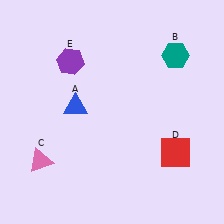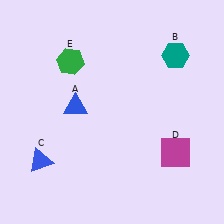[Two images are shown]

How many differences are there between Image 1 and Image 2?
There are 3 differences between the two images.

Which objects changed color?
C changed from pink to blue. D changed from red to magenta. E changed from purple to green.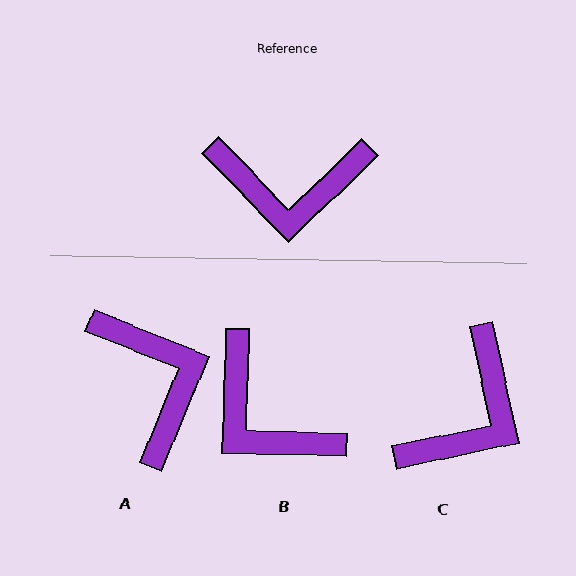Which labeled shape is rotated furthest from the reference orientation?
A, about 114 degrees away.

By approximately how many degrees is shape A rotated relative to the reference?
Approximately 114 degrees counter-clockwise.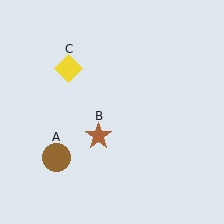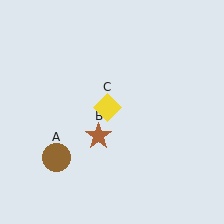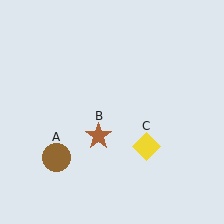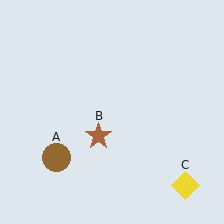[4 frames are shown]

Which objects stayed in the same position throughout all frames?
Brown circle (object A) and brown star (object B) remained stationary.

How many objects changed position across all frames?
1 object changed position: yellow diamond (object C).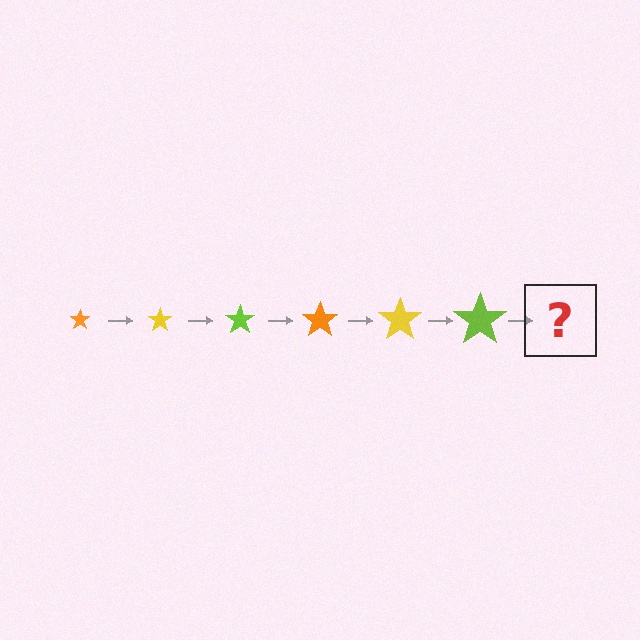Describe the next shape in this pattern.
It should be an orange star, larger than the previous one.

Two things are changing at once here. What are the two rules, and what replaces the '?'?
The two rules are that the star grows larger each step and the color cycles through orange, yellow, and lime. The '?' should be an orange star, larger than the previous one.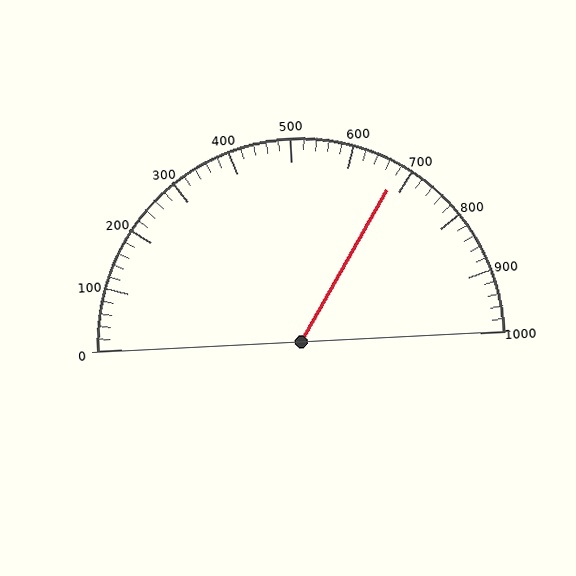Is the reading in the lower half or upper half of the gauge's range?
The reading is in the upper half of the range (0 to 1000).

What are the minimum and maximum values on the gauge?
The gauge ranges from 0 to 1000.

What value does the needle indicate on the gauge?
The needle indicates approximately 680.